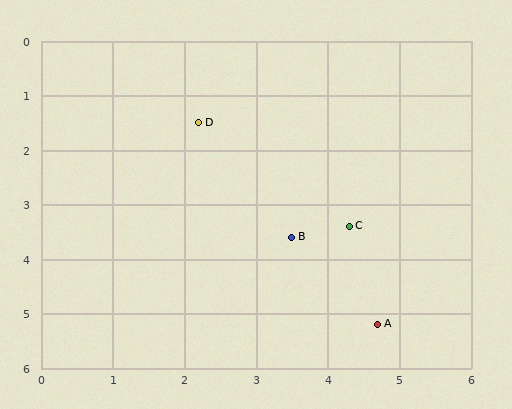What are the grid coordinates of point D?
Point D is at approximately (2.2, 1.5).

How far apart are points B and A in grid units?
Points B and A are about 2.0 grid units apart.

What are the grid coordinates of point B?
Point B is at approximately (3.5, 3.6).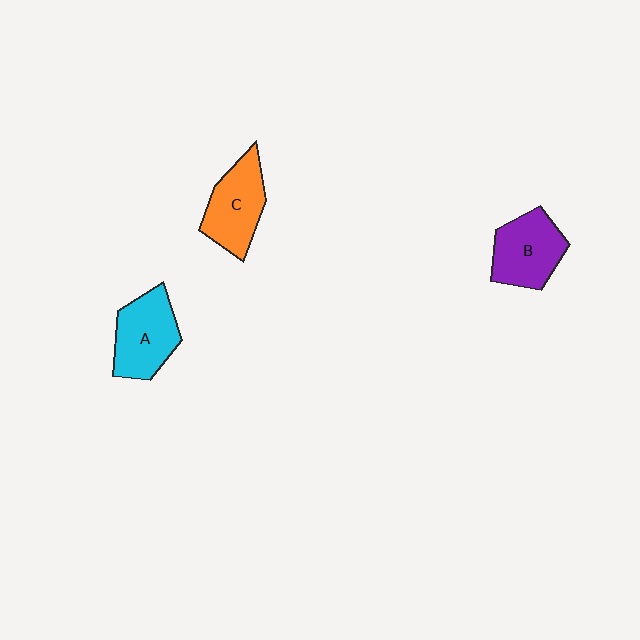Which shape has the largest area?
Shape A (cyan).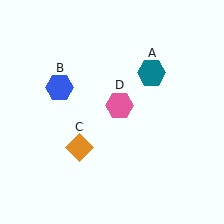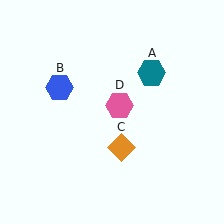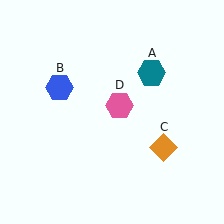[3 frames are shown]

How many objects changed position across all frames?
1 object changed position: orange diamond (object C).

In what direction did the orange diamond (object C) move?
The orange diamond (object C) moved right.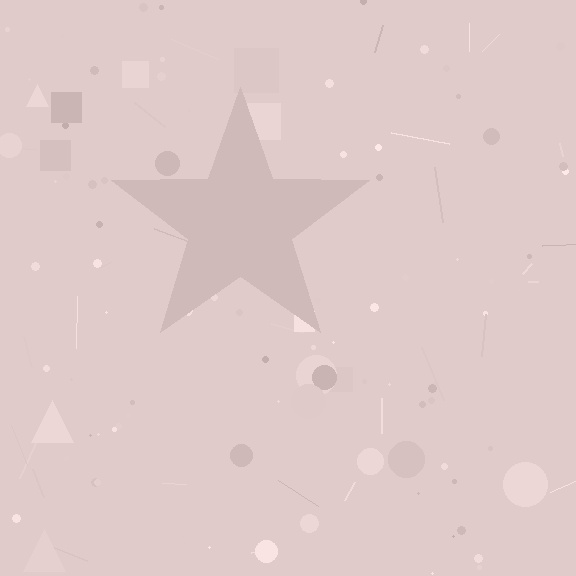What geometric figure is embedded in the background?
A star is embedded in the background.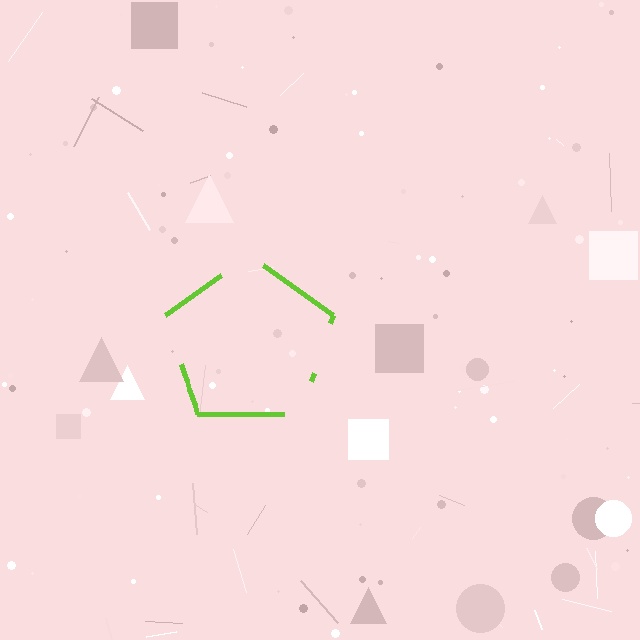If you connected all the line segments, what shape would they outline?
They would outline a pentagon.